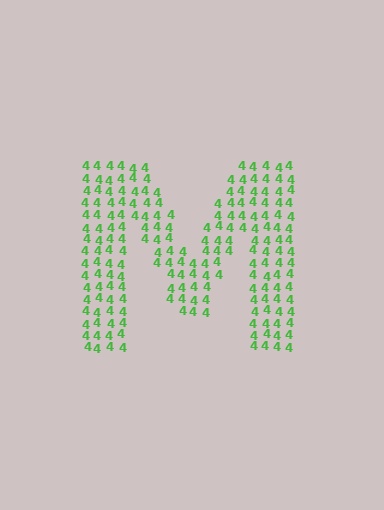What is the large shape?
The large shape is the letter M.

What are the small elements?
The small elements are digit 4's.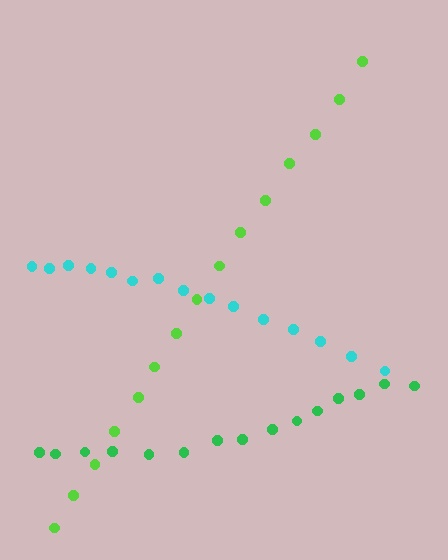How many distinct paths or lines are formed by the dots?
There are 3 distinct paths.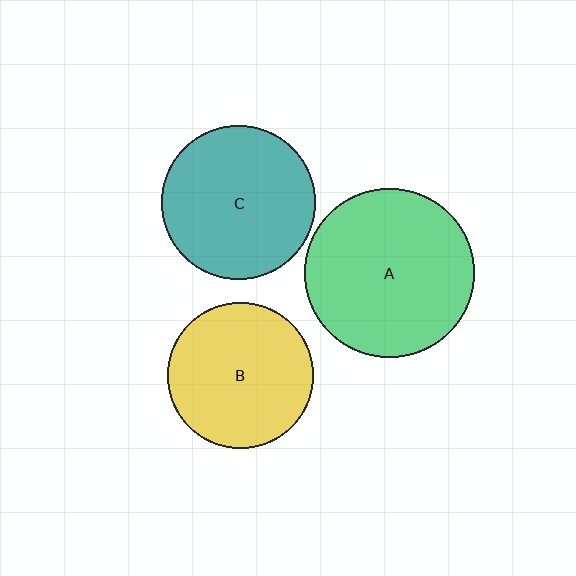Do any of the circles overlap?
No, none of the circles overlap.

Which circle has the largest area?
Circle A (green).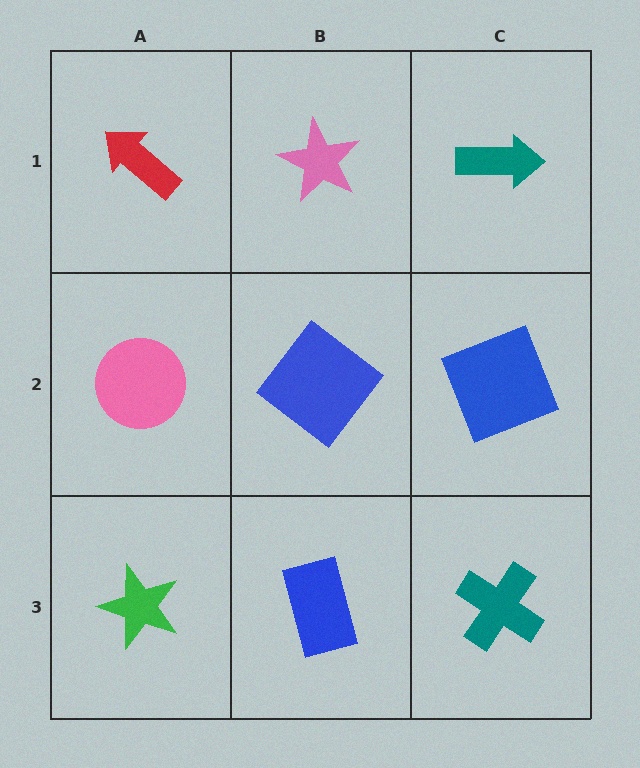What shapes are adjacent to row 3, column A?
A pink circle (row 2, column A), a blue rectangle (row 3, column B).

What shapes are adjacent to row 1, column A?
A pink circle (row 2, column A), a pink star (row 1, column B).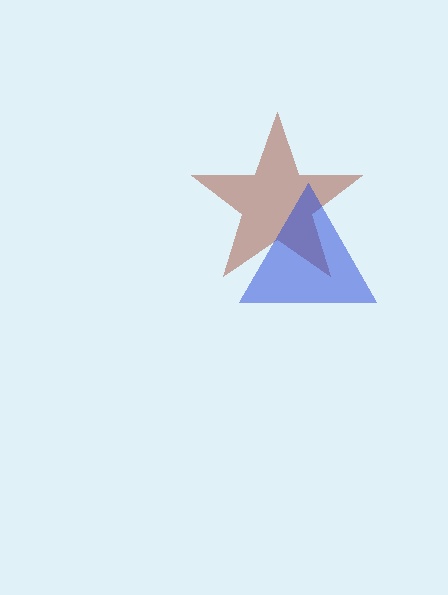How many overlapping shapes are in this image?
There are 2 overlapping shapes in the image.